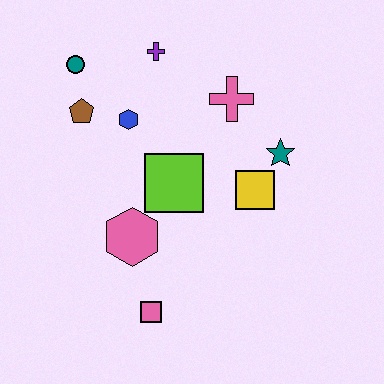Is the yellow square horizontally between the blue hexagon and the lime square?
No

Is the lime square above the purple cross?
No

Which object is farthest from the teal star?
The teal circle is farthest from the teal star.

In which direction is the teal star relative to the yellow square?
The teal star is above the yellow square.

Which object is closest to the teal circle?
The brown pentagon is closest to the teal circle.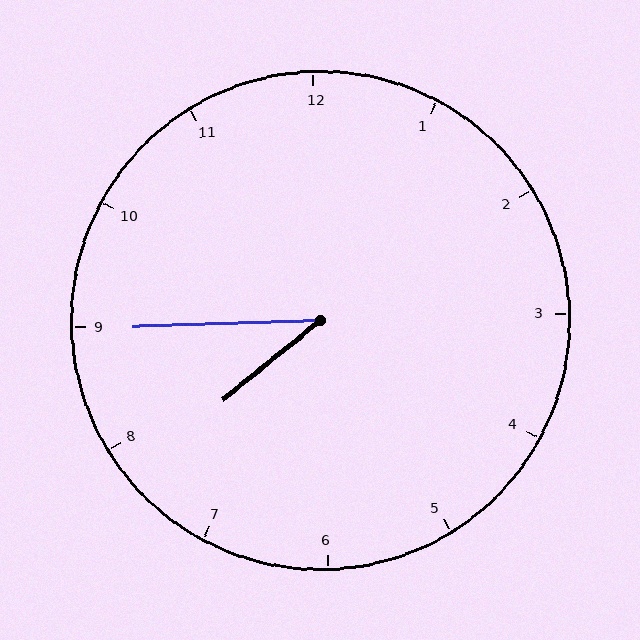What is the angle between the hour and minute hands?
Approximately 38 degrees.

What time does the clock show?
7:45.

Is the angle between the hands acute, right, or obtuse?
It is acute.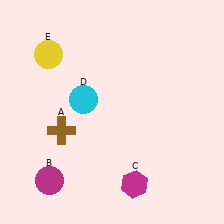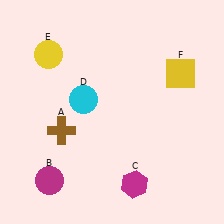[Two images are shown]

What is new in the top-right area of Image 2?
A yellow square (F) was added in the top-right area of Image 2.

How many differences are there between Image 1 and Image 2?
There is 1 difference between the two images.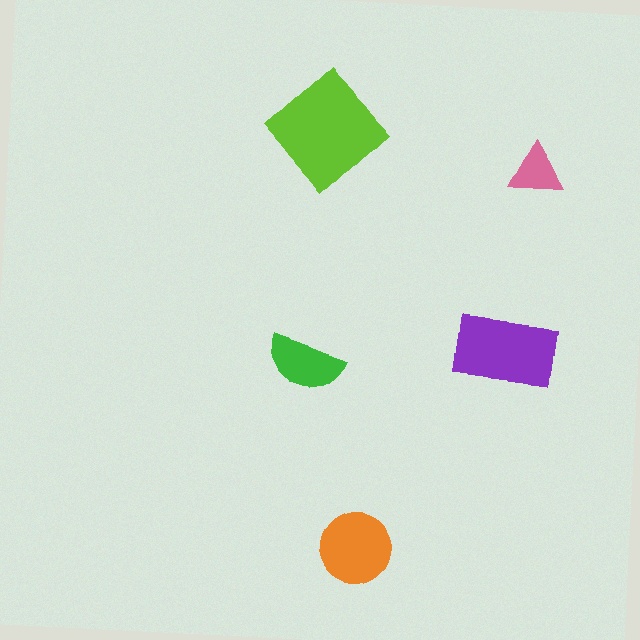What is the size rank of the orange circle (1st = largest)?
3rd.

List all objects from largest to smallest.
The lime diamond, the purple rectangle, the orange circle, the green semicircle, the pink triangle.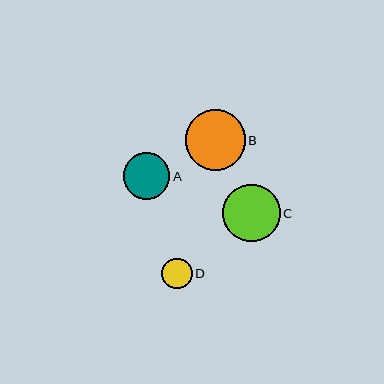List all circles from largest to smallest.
From largest to smallest: B, C, A, D.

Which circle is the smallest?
Circle D is the smallest with a size of approximately 30 pixels.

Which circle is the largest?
Circle B is the largest with a size of approximately 60 pixels.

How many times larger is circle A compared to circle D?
Circle A is approximately 1.5 times the size of circle D.